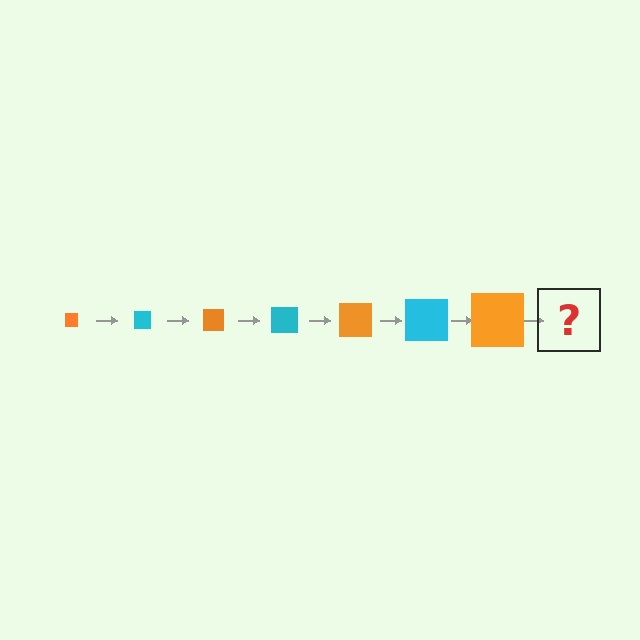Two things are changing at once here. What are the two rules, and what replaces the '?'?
The two rules are that the square grows larger each step and the color cycles through orange and cyan. The '?' should be a cyan square, larger than the previous one.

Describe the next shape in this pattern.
It should be a cyan square, larger than the previous one.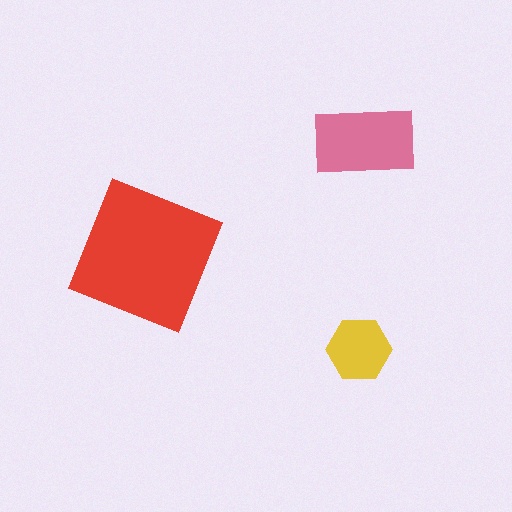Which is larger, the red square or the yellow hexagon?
The red square.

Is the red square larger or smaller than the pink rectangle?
Larger.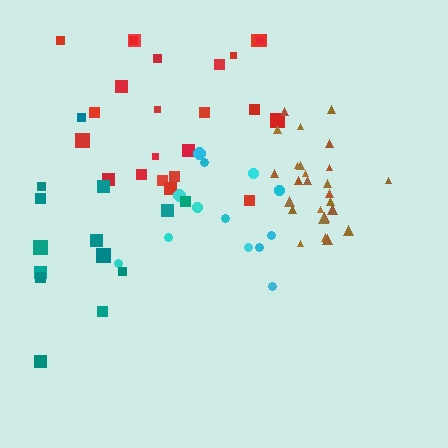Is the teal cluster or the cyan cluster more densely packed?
Teal.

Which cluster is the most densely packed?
Brown.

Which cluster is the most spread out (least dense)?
Cyan.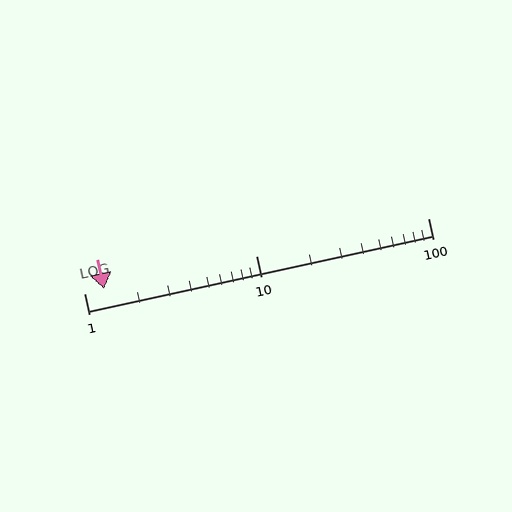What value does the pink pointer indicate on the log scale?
The pointer indicates approximately 1.3.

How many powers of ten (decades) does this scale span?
The scale spans 2 decades, from 1 to 100.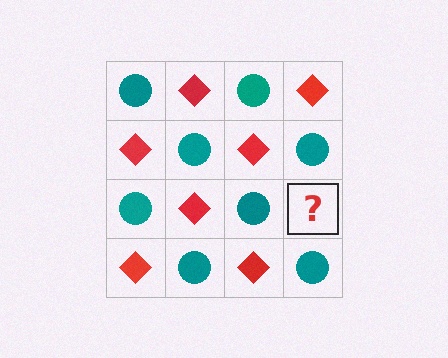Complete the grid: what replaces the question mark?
The question mark should be replaced with a red diamond.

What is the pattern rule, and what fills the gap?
The rule is that it alternates teal circle and red diamond in a checkerboard pattern. The gap should be filled with a red diamond.